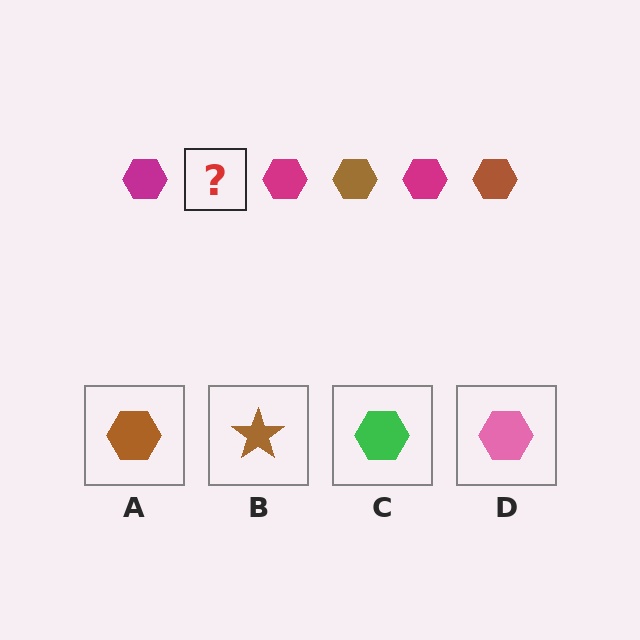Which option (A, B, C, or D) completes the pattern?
A.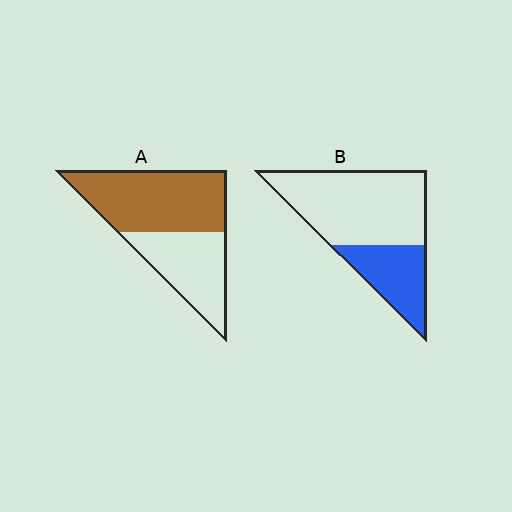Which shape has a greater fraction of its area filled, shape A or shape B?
Shape A.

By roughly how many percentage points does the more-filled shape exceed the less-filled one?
By roughly 25 percentage points (A over B).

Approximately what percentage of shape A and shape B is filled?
A is approximately 60% and B is approximately 30%.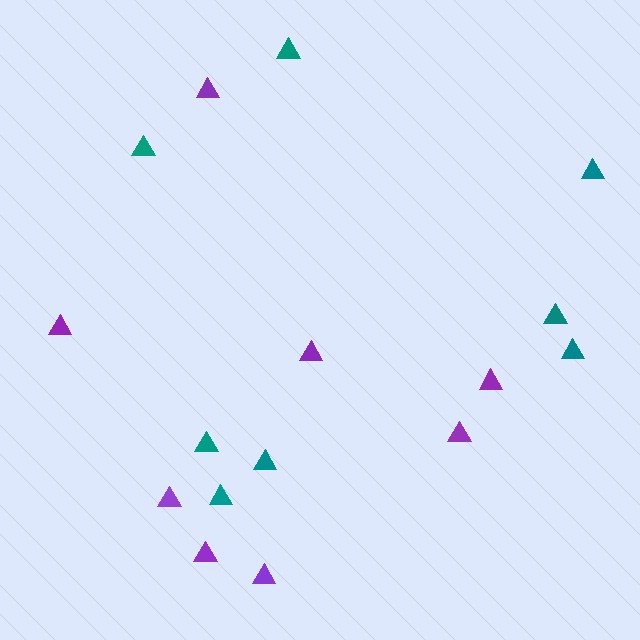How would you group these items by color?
There are 2 groups: one group of teal triangles (8) and one group of purple triangles (8).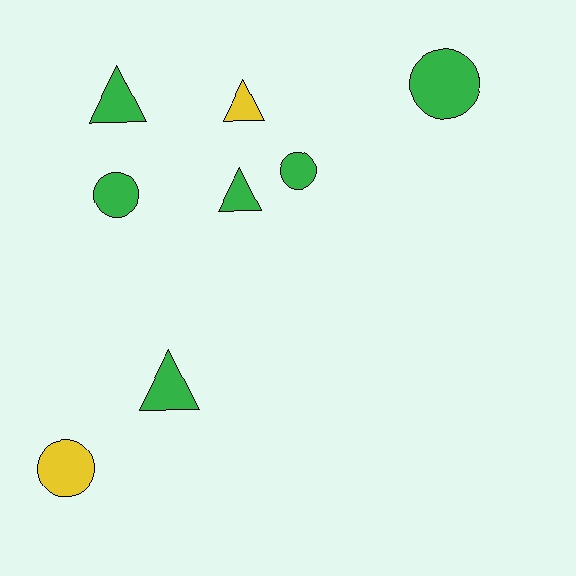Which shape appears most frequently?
Circle, with 4 objects.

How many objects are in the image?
There are 8 objects.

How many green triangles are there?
There are 3 green triangles.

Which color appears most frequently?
Green, with 6 objects.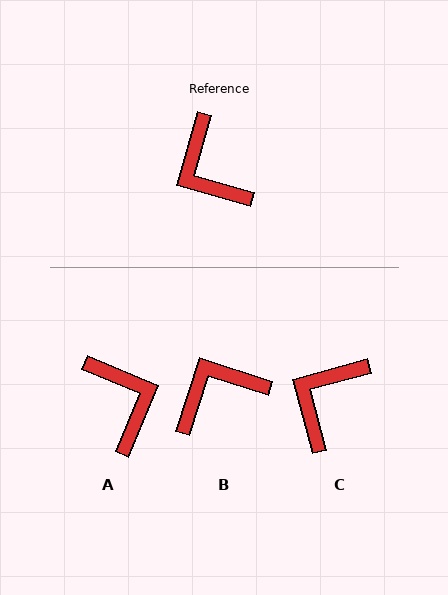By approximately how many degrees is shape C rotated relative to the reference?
Approximately 59 degrees clockwise.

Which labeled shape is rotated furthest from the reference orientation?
A, about 173 degrees away.